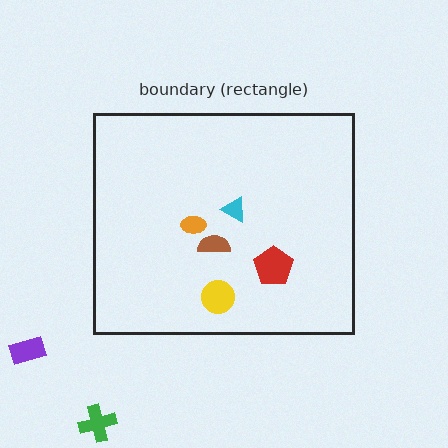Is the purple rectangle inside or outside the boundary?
Outside.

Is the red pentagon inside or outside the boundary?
Inside.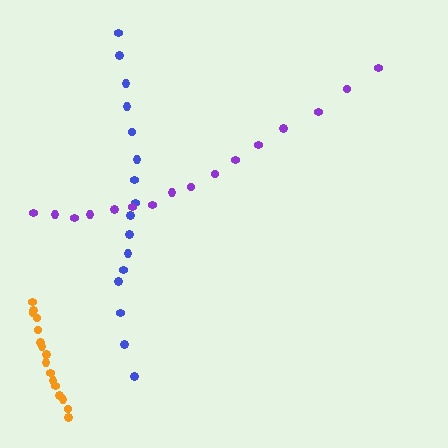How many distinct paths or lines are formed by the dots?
There are 3 distinct paths.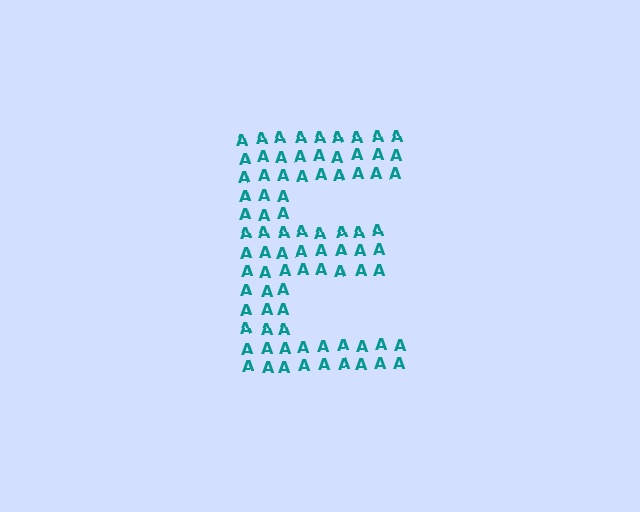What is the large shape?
The large shape is the letter E.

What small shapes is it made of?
It is made of small letter A's.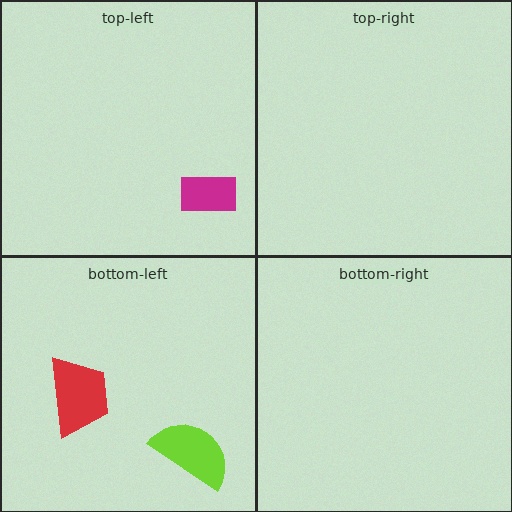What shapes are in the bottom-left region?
The red trapezoid, the lime semicircle.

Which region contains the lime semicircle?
The bottom-left region.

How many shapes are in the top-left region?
1.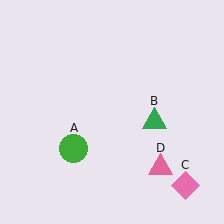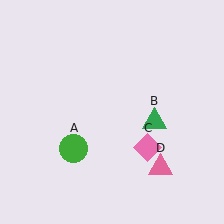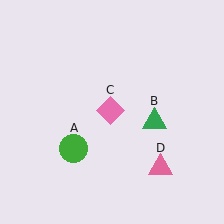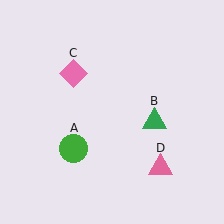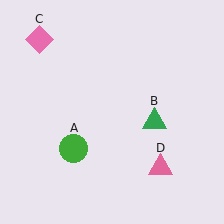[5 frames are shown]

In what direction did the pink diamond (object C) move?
The pink diamond (object C) moved up and to the left.